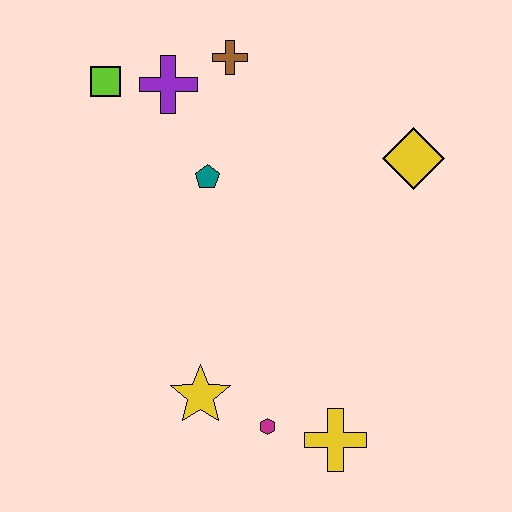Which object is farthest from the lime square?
The yellow cross is farthest from the lime square.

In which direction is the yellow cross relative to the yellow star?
The yellow cross is to the right of the yellow star.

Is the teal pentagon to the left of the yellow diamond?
Yes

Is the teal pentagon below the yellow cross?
No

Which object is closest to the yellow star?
The magenta hexagon is closest to the yellow star.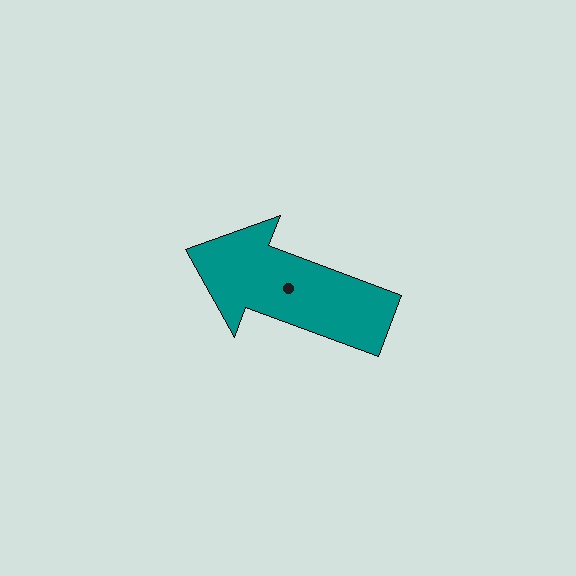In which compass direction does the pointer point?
West.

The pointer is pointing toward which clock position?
Roughly 10 o'clock.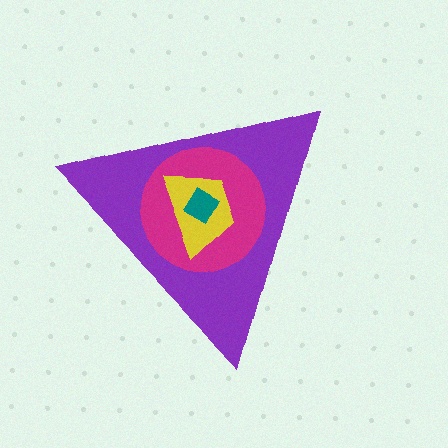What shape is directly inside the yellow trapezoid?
The teal square.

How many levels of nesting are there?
4.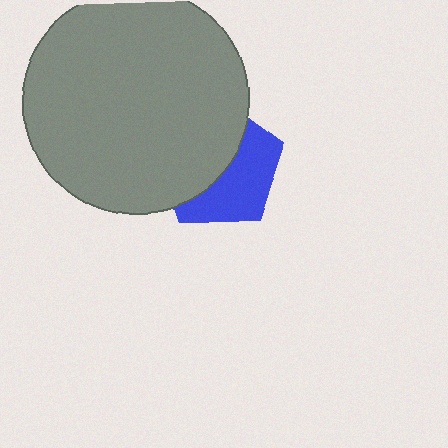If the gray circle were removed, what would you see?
You would see the complete blue pentagon.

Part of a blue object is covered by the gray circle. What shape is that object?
It is a pentagon.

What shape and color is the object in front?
The object in front is a gray circle.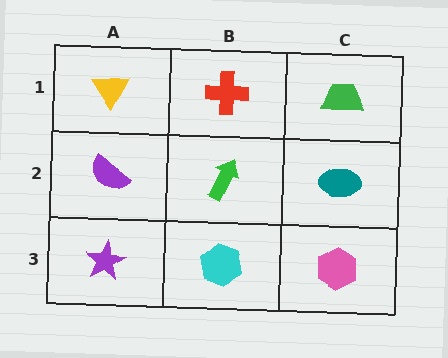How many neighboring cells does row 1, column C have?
2.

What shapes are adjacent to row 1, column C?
A teal ellipse (row 2, column C), a red cross (row 1, column B).